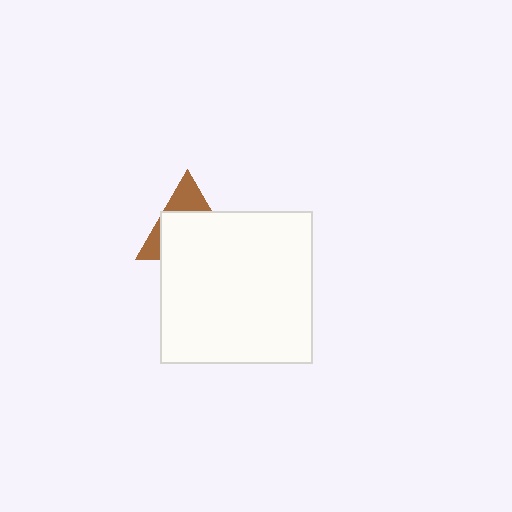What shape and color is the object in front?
The object in front is a white square.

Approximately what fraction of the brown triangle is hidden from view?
Roughly 67% of the brown triangle is hidden behind the white square.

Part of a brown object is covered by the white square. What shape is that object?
It is a triangle.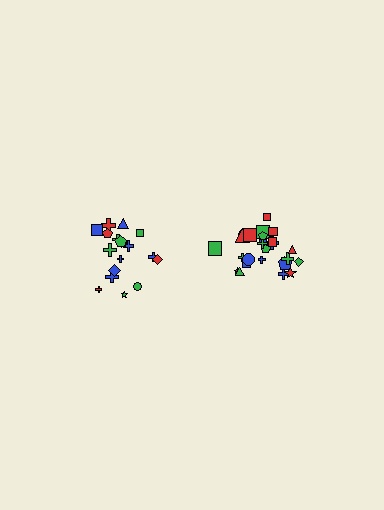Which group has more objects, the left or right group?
The right group.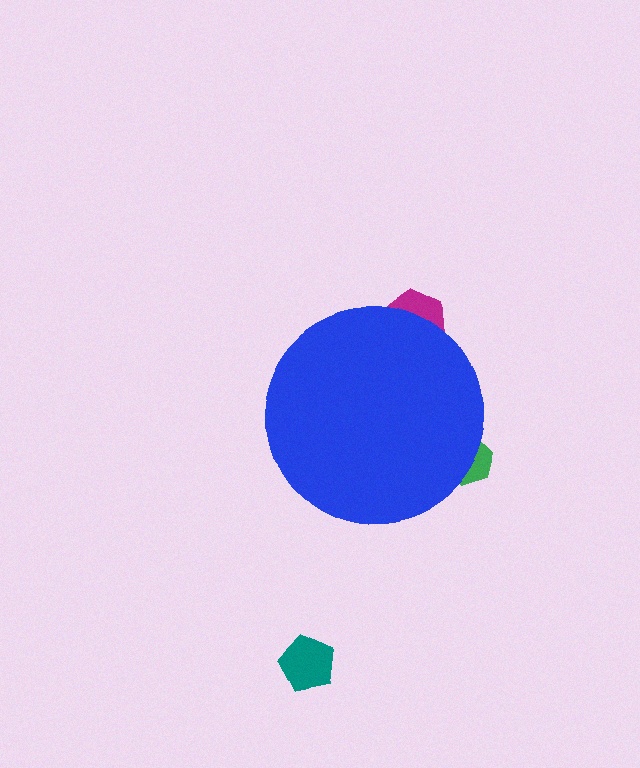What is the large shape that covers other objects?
A blue circle.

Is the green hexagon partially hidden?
Yes, the green hexagon is partially hidden behind the blue circle.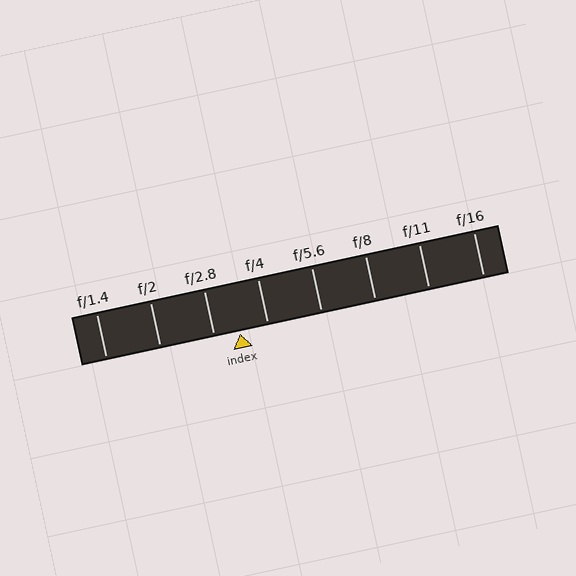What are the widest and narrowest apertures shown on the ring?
The widest aperture shown is f/1.4 and the narrowest is f/16.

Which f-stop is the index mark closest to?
The index mark is closest to f/2.8.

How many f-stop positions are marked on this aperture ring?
There are 8 f-stop positions marked.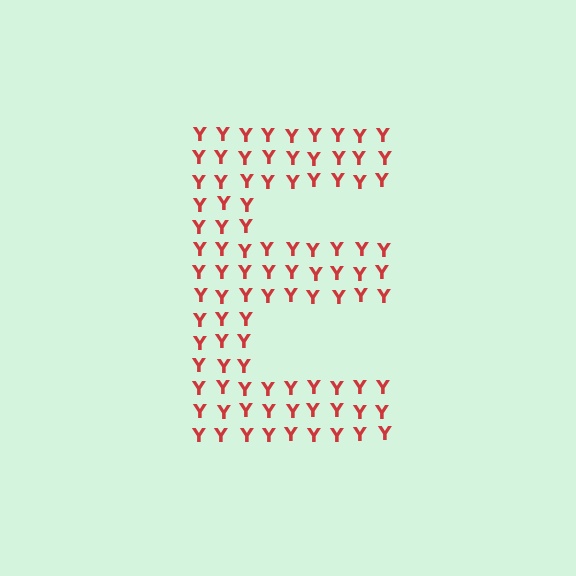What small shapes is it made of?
It is made of small letter Y's.